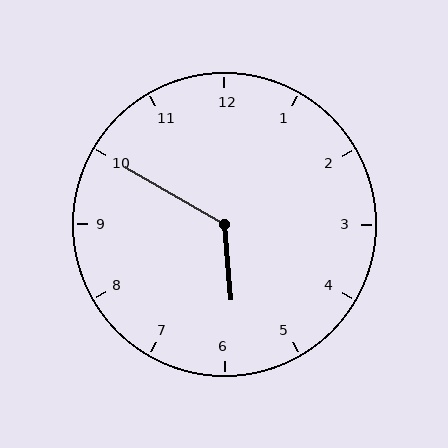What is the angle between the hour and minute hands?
Approximately 125 degrees.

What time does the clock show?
5:50.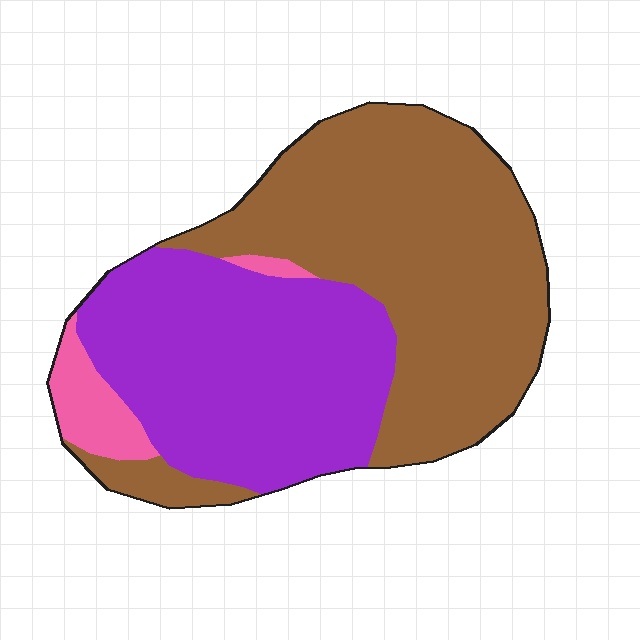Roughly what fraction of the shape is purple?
Purple takes up between a quarter and a half of the shape.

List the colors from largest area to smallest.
From largest to smallest: brown, purple, pink.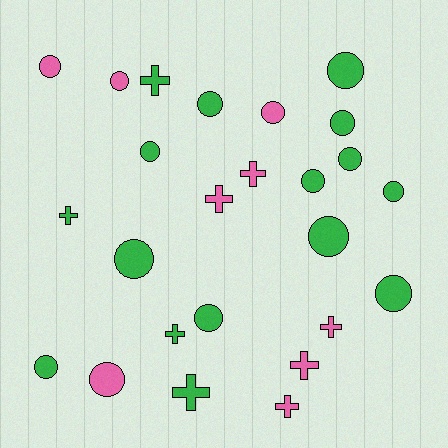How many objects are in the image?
There are 25 objects.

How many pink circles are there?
There are 4 pink circles.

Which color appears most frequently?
Green, with 16 objects.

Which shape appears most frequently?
Circle, with 16 objects.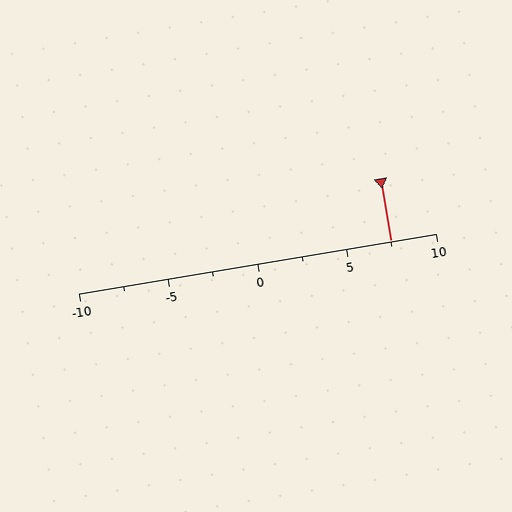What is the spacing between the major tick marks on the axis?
The major ticks are spaced 5 apart.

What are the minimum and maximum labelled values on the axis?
The axis runs from -10 to 10.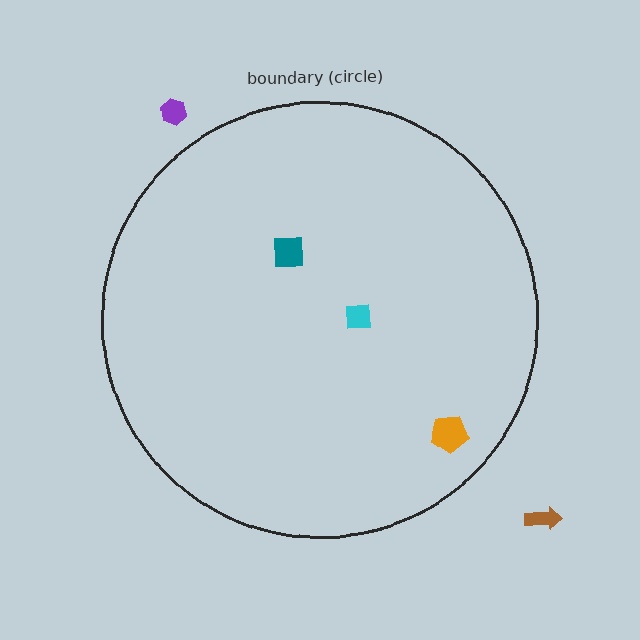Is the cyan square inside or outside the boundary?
Inside.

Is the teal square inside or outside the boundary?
Inside.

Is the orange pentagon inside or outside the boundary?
Inside.